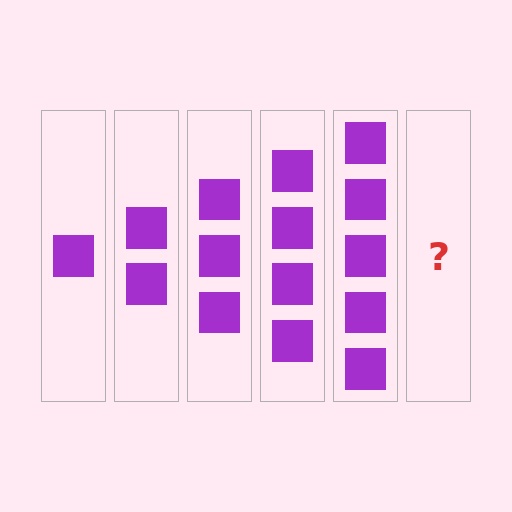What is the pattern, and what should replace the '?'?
The pattern is that each step adds one more square. The '?' should be 6 squares.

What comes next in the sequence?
The next element should be 6 squares.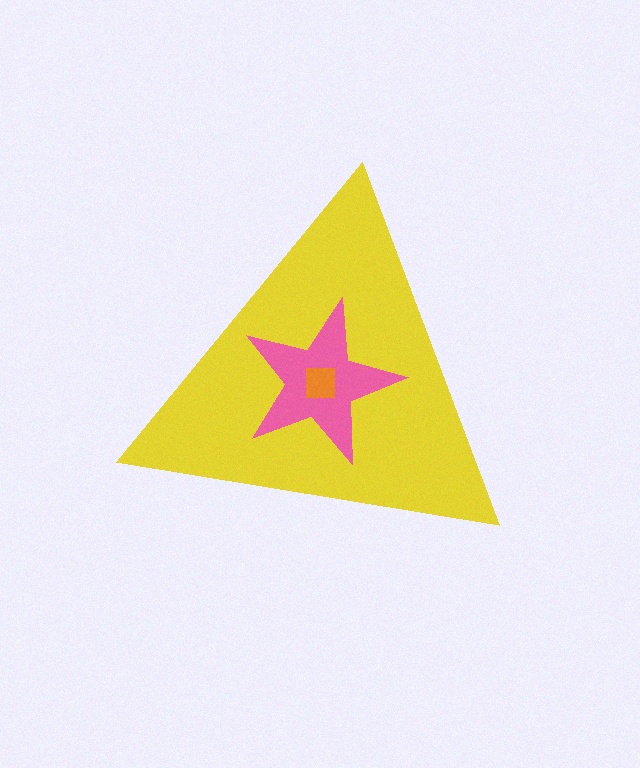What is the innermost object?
The orange square.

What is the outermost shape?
The yellow triangle.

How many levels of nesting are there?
3.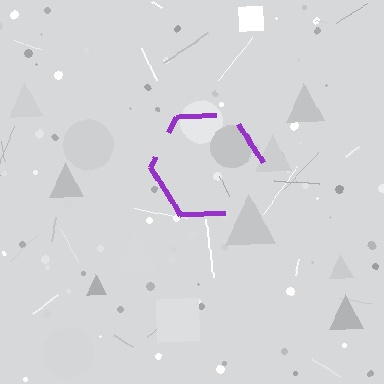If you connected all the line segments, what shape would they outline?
They would outline a hexagon.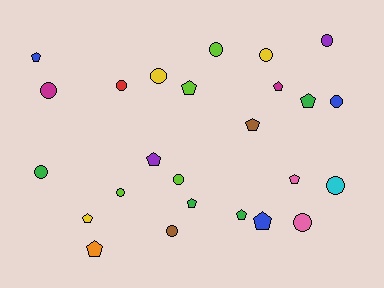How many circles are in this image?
There are 13 circles.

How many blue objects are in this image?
There are 3 blue objects.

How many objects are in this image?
There are 25 objects.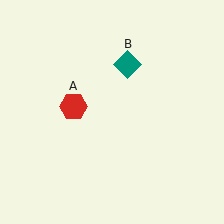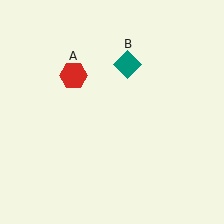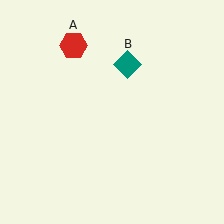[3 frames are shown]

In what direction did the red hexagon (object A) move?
The red hexagon (object A) moved up.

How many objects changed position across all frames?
1 object changed position: red hexagon (object A).